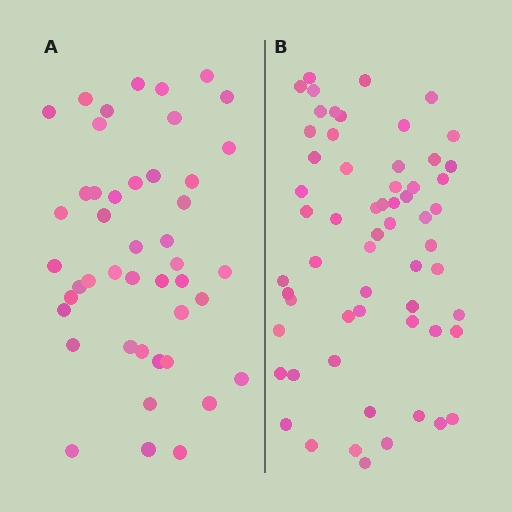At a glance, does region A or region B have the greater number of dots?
Region B (the right region) has more dots.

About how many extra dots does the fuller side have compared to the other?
Region B has approximately 15 more dots than region A.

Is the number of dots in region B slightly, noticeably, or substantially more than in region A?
Region B has noticeably more, but not dramatically so. The ratio is roughly 1.3 to 1.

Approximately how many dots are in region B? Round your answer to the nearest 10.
About 60 dots.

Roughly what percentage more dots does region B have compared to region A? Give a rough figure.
About 35% more.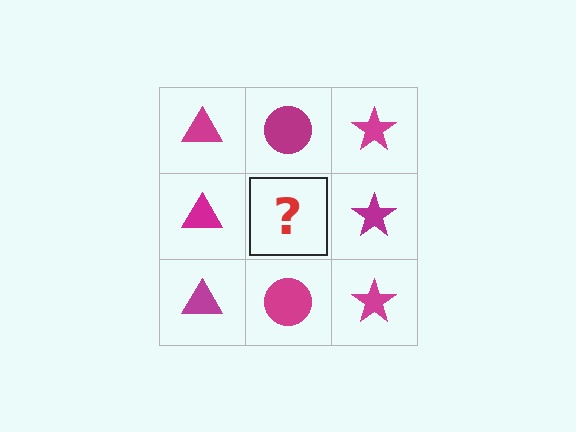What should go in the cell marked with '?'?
The missing cell should contain a magenta circle.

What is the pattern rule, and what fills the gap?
The rule is that each column has a consistent shape. The gap should be filled with a magenta circle.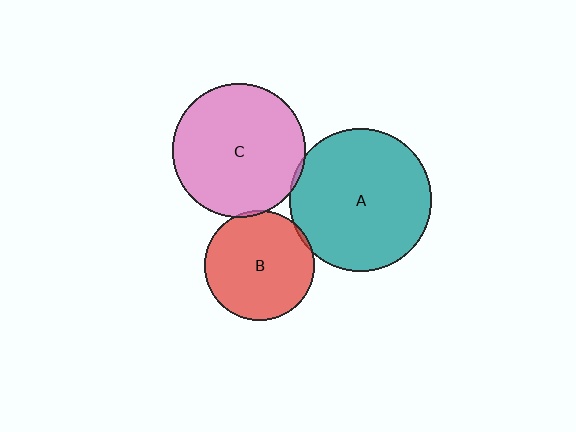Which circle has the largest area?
Circle A (teal).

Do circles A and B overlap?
Yes.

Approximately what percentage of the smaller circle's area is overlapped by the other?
Approximately 5%.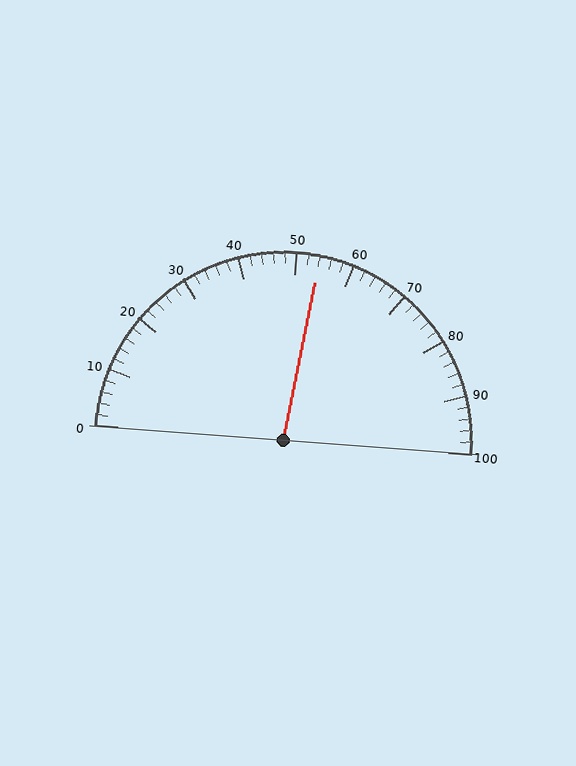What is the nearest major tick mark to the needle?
The nearest major tick mark is 50.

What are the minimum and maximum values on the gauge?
The gauge ranges from 0 to 100.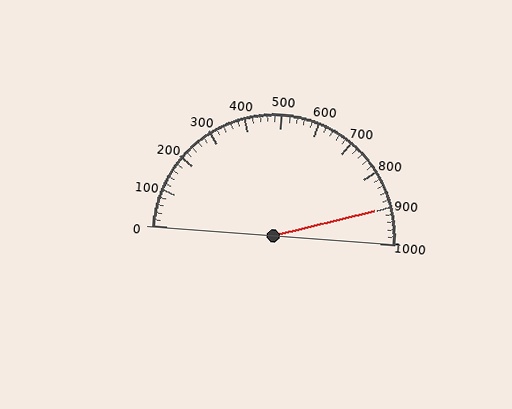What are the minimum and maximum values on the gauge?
The gauge ranges from 0 to 1000.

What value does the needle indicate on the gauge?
The needle indicates approximately 900.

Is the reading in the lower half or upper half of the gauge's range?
The reading is in the upper half of the range (0 to 1000).